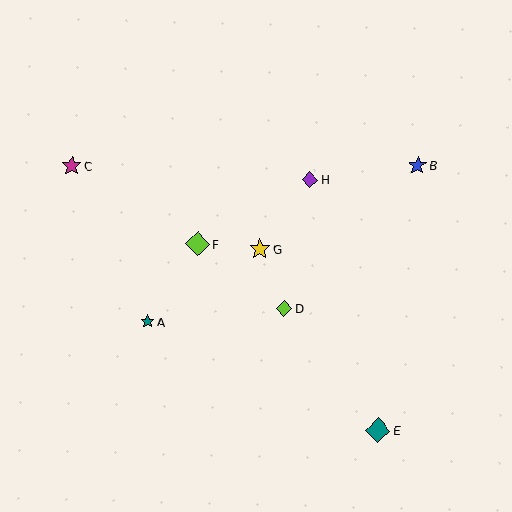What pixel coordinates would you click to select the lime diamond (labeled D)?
Click at (284, 308) to select the lime diamond D.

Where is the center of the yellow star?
The center of the yellow star is at (260, 249).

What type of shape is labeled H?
Shape H is a purple diamond.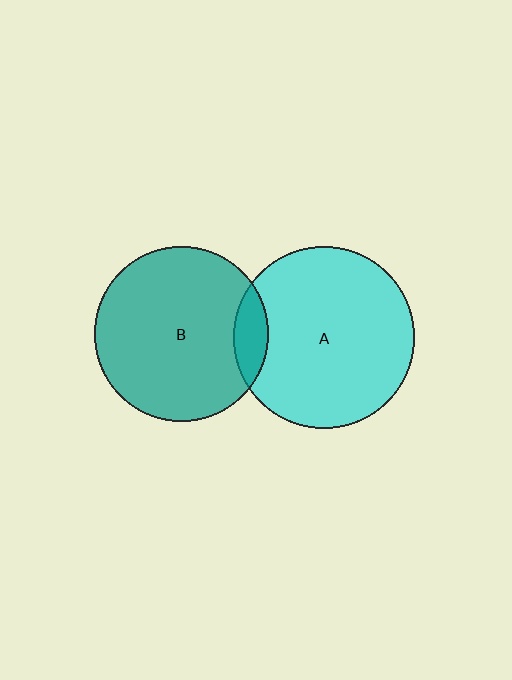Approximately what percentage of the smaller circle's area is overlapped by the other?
Approximately 10%.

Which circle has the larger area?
Circle A (cyan).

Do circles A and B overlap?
Yes.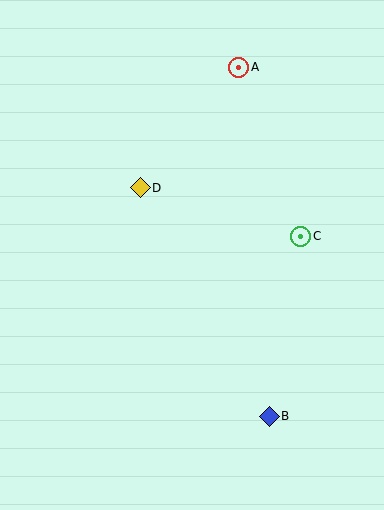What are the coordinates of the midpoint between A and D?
The midpoint between A and D is at (189, 127).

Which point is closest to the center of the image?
Point D at (140, 188) is closest to the center.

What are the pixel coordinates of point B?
Point B is at (269, 416).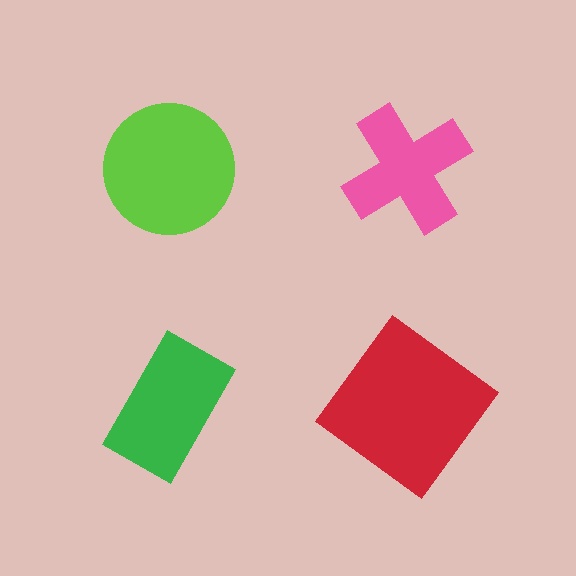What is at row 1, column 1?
A lime circle.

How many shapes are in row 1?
2 shapes.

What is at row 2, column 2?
A red diamond.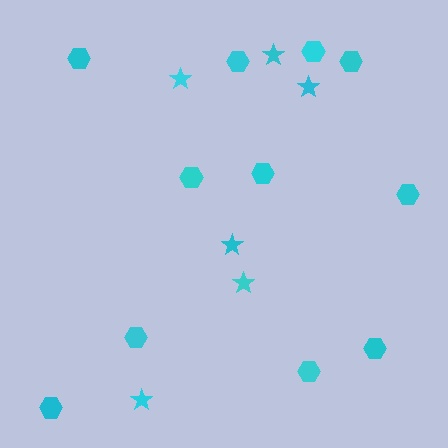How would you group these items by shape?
There are 2 groups: one group of hexagons (11) and one group of stars (6).